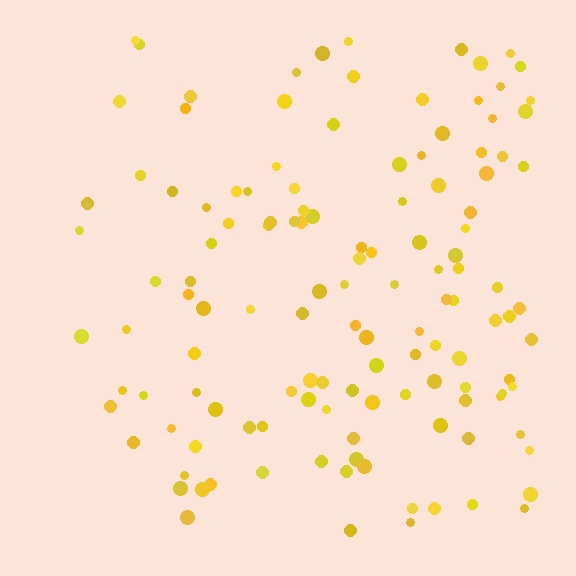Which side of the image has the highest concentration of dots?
The right.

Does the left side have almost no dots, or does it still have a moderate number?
Still a moderate number, just noticeably fewer than the right.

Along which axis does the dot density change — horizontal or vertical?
Horizontal.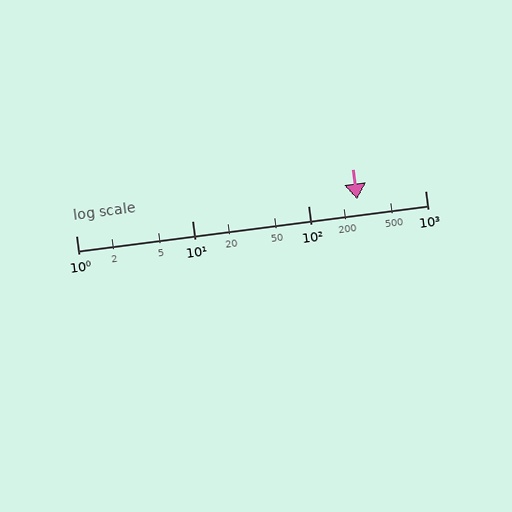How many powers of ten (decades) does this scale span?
The scale spans 3 decades, from 1 to 1000.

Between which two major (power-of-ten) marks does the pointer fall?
The pointer is between 100 and 1000.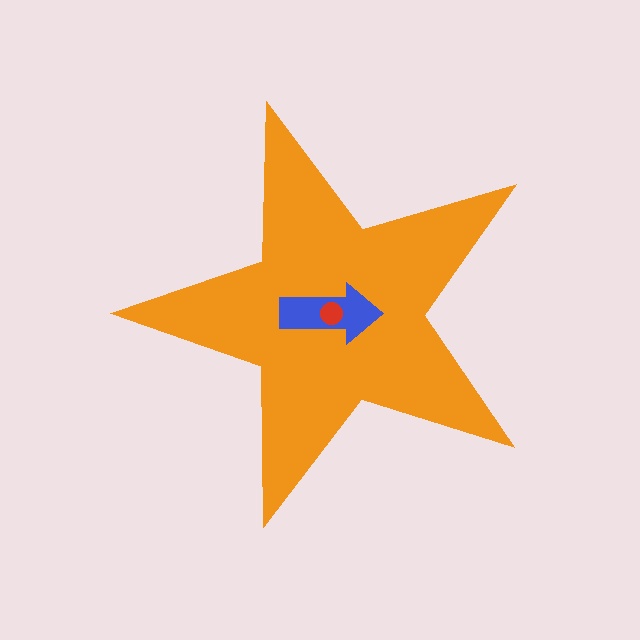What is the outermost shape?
The orange star.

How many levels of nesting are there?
3.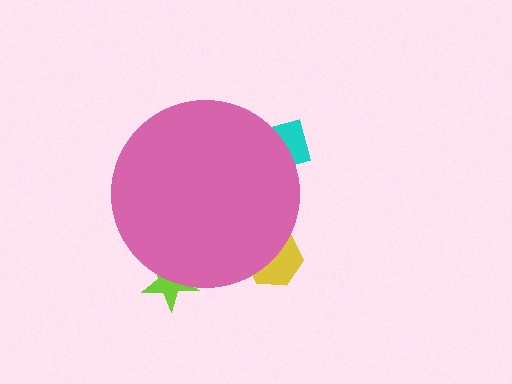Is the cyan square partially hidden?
Yes, the cyan square is partially hidden behind the pink circle.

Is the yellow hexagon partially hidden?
Yes, the yellow hexagon is partially hidden behind the pink circle.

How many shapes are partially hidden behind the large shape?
3 shapes are partially hidden.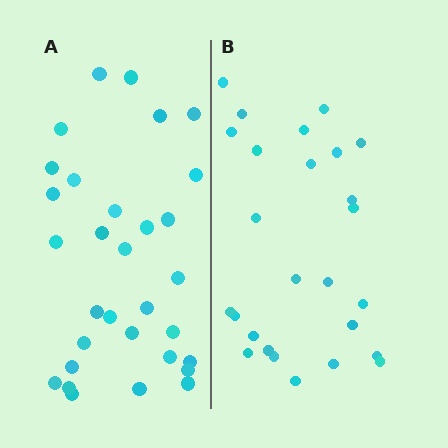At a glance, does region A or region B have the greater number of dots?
Region A (the left region) has more dots.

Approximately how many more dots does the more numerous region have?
Region A has about 5 more dots than region B.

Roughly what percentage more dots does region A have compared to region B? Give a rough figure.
About 20% more.